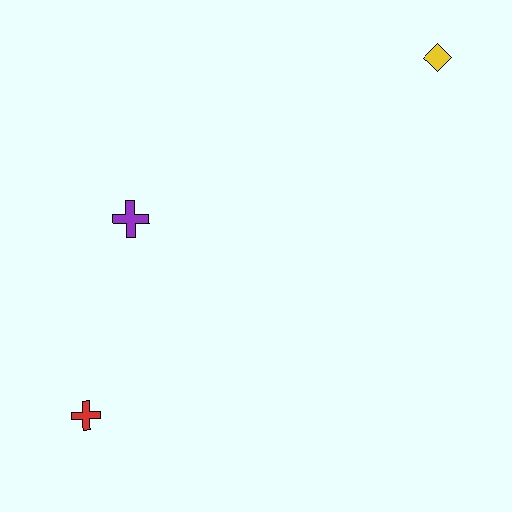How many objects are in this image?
There are 3 objects.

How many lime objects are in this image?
There are no lime objects.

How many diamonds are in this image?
There is 1 diamond.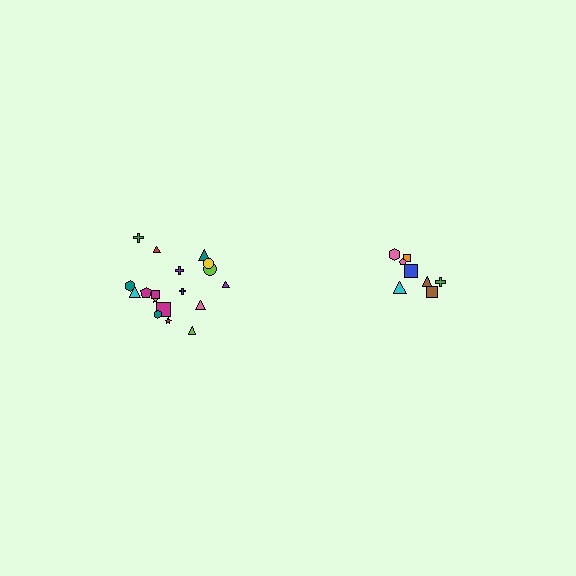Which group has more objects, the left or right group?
The left group.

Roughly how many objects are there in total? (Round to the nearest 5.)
Roughly 25 objects in total.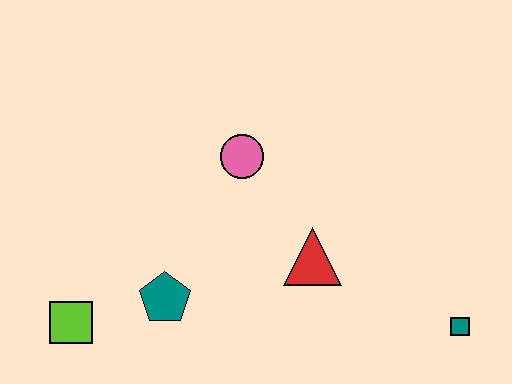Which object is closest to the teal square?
The red triangle is closest to the teal square.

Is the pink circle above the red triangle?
Yes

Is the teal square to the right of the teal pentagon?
Yes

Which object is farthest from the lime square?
The teal square is farthest from the lime square.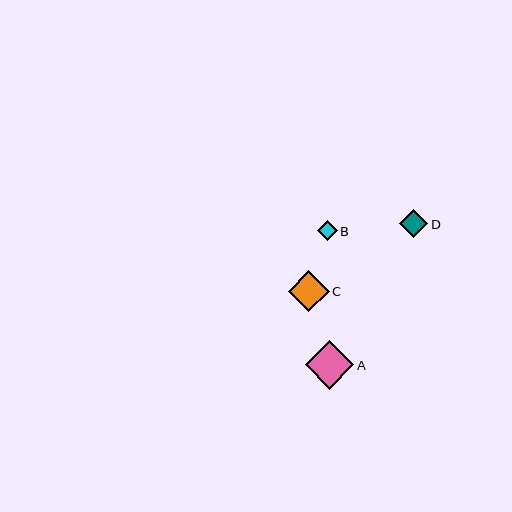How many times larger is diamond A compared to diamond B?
Diamond A is approximately 2.4 times the size of diamond B.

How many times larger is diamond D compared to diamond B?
Diamond D is approximately 1.4 times the size of diamond B.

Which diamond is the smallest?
Diamond B is the smallest with a size of approximately 20 pixels.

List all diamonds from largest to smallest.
From largest to smallest: A, C, D, B.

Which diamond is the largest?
Diamond A is the largest with a size of approximately 48 pixels.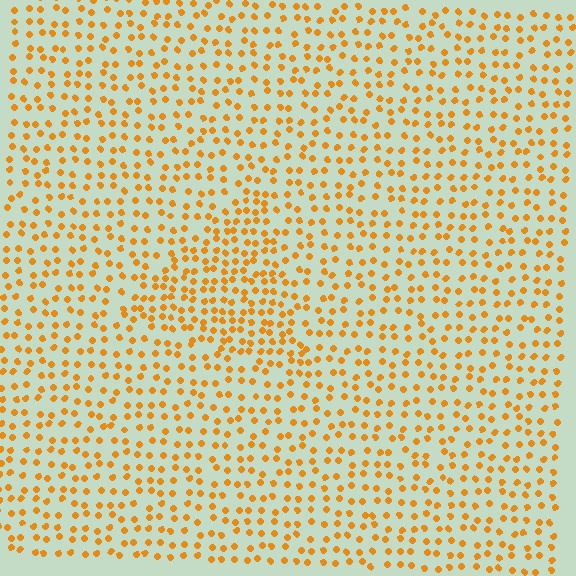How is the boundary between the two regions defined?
The boundary is defined by a change in element density (approximately 1.6x ratio). All elements are the same color, size, and shape.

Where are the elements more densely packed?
The elements are more densely packed inside the triangle boundary.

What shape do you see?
I see a triangle.